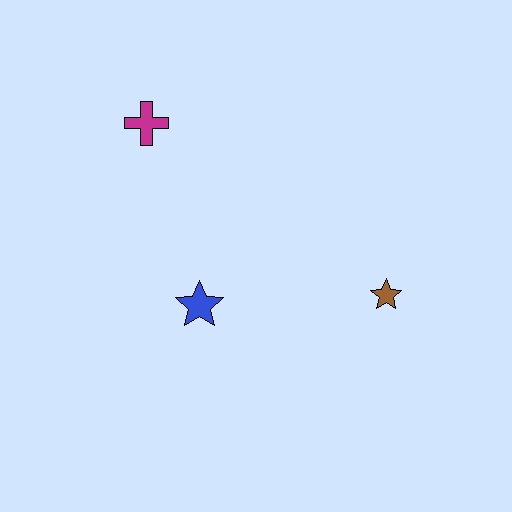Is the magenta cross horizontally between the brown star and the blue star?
No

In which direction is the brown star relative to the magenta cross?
The brown star is to the right of the magenta cross.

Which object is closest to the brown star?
The blue star is closest to the brown star.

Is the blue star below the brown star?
Yes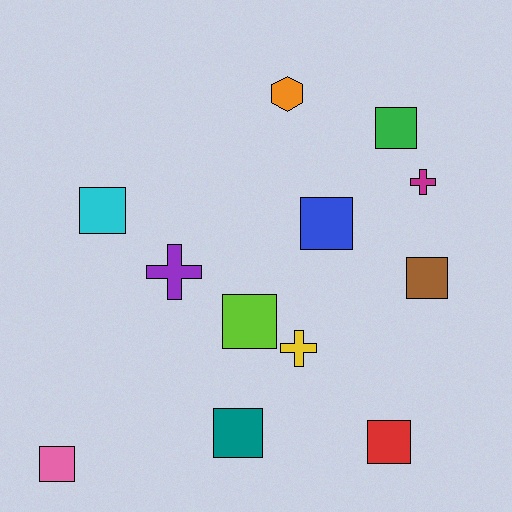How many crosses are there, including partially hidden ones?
There are 3 crosses.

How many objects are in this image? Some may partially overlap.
There are 12 objects.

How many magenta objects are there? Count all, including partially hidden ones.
There is 1 magenta object.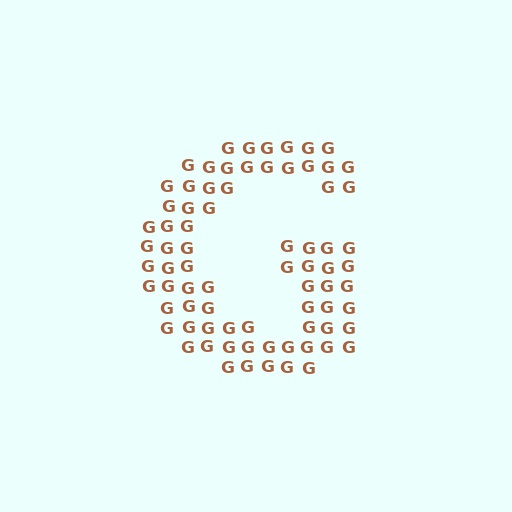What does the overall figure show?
The overall figure shows the letter G.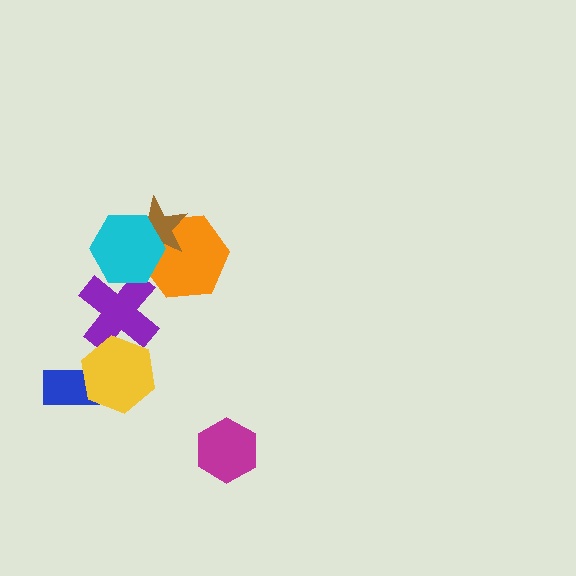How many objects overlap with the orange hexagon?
2 objects overlap with the orange hexagon.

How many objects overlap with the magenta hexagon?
0 objects overlap with the magenta hexagon.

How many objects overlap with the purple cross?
2 objects overlap with the purple cross.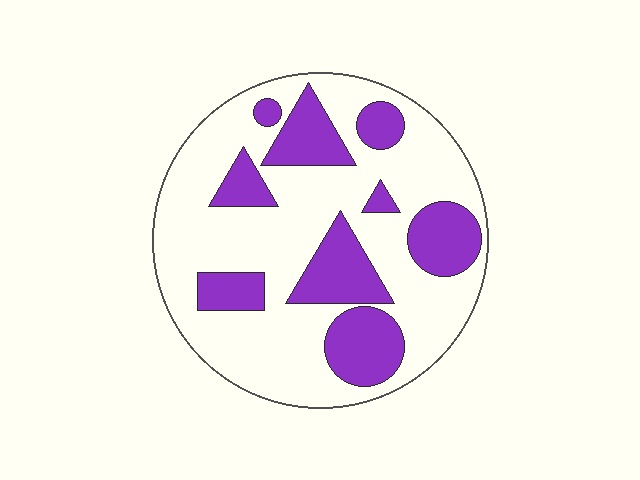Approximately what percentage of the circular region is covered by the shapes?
Approximately 30%.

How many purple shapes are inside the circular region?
9.